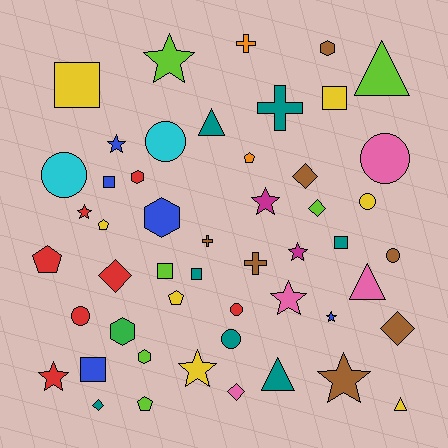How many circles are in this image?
There are 8 circles.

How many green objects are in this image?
There is 1 green object.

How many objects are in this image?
There are 50 objects.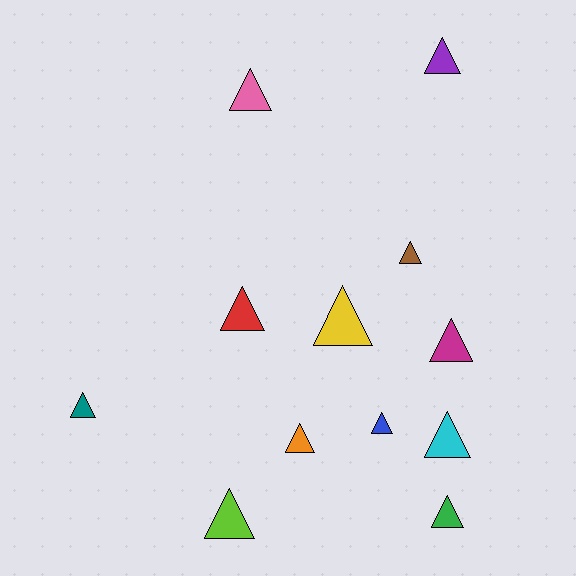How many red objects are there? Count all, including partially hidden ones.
There is 1 red object.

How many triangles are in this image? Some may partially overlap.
There are 12 triangles.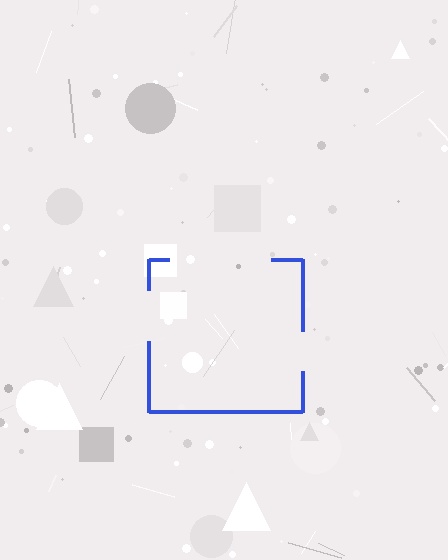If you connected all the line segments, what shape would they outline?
They would outline a square.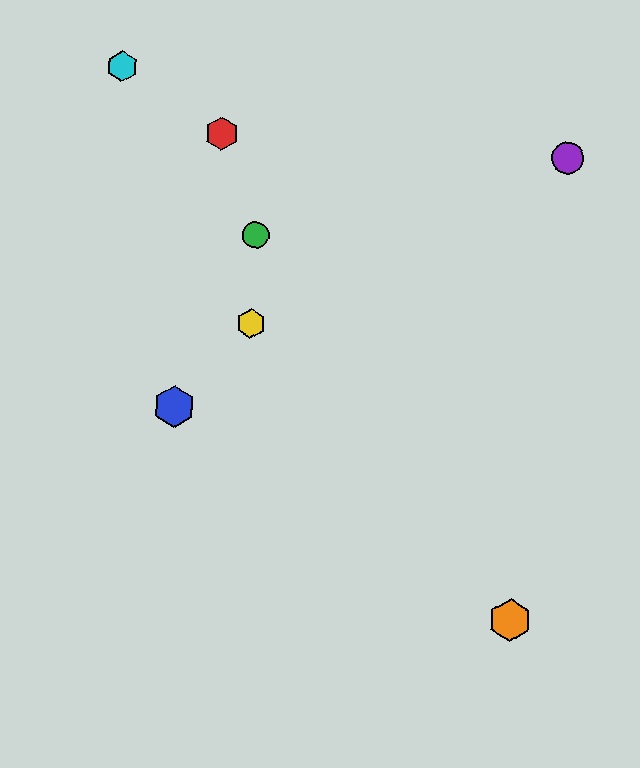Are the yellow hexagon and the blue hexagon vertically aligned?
No, the yellow hexagon is at x≈251 and the blue hexagon is at x≈174.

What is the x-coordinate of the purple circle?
The purple circle is at x≈567.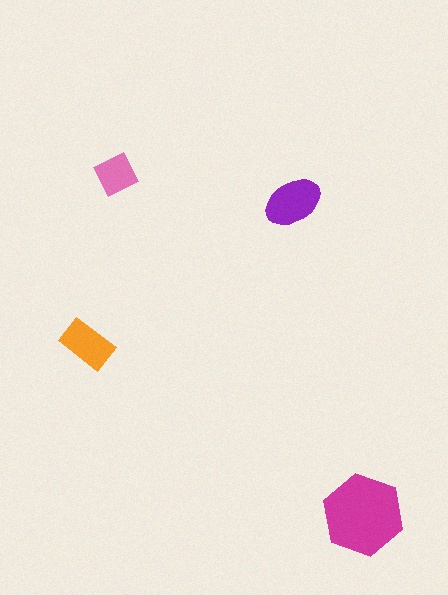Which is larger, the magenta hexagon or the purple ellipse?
The magenta hexagon.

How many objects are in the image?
There are 4 objects in the image.